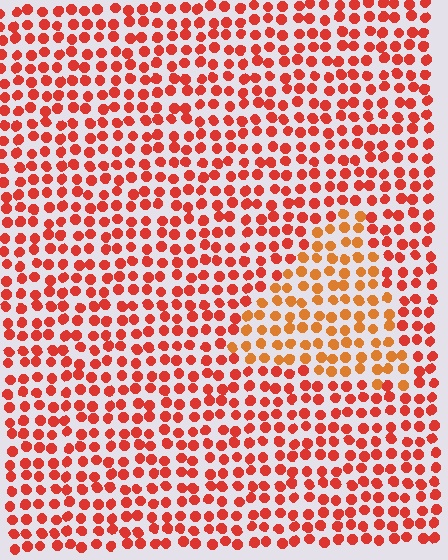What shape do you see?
I see a triangle.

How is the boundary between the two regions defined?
The boundary is defined purely by a slight shift in hue (about 25 degrees). Spacing, size, and orientation are identical on both sides.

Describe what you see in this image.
The image is filled with small red elements in a uniform arrangement. A triangle-shaped region is visible where the elements are tinted to a slightly different hue, forming a subtle color boundary.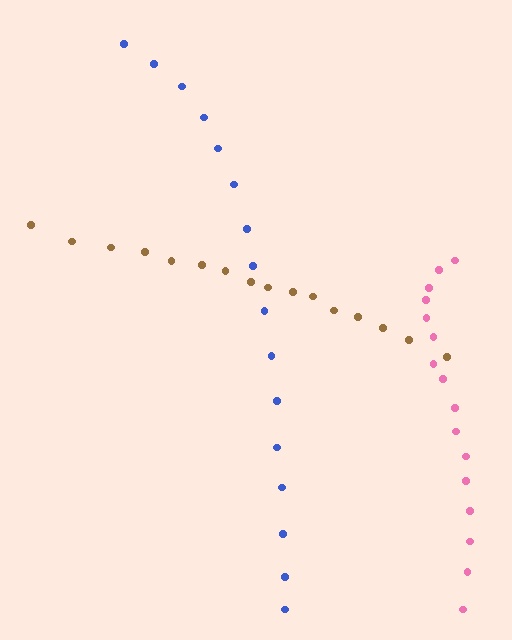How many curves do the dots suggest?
There are 3 distinct paths.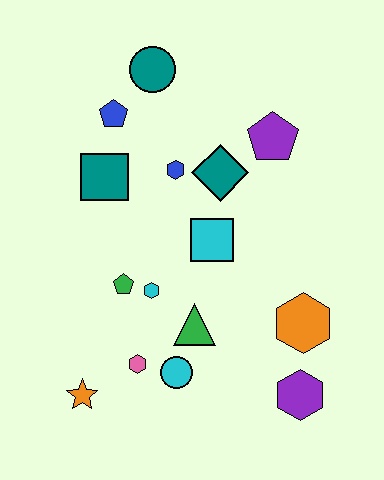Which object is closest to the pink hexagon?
The cyan circle is closest to the pink hexagon.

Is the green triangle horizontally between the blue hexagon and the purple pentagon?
Yes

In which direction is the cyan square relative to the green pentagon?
The cyan square is to the right of the green pentagon.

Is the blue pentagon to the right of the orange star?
Yes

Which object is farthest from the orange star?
The teal circle is farthest from the orange star.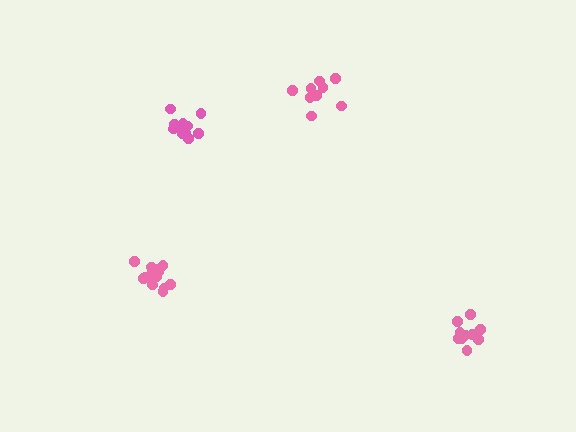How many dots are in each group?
Group 1: 9 dots, Group 2: 14 dots, Group 3: 12 dots, Group 4: 11 dots (46 total).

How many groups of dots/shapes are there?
There are 4 groups.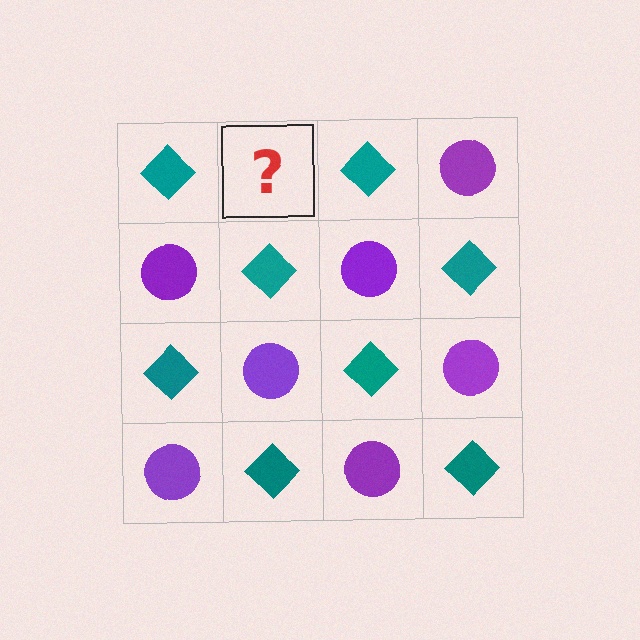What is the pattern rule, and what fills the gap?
The rule is that it alternates teal diamond and purple circle in a checkerboard pattern. The gap should be filled with a purple circle.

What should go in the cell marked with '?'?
The missing cell should contain a purple circle.